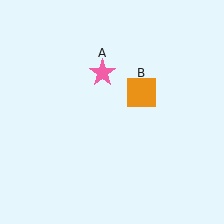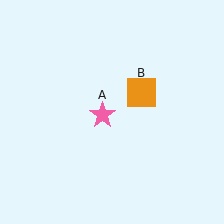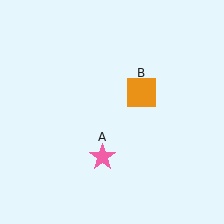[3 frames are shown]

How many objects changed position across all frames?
1 object changed position: pink star (object A).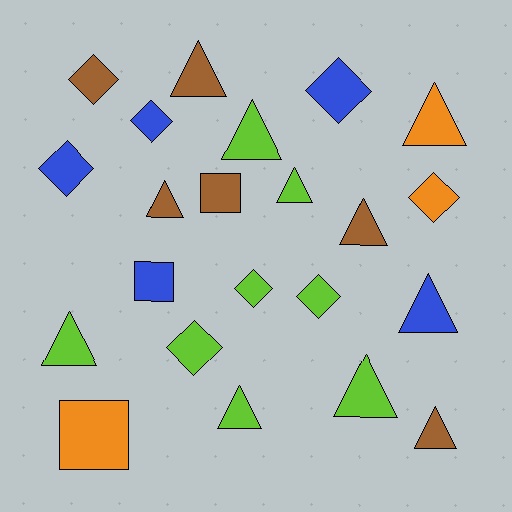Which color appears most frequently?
Lime, with 8 objects.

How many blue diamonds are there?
There are 3 blue diamonds.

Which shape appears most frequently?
Triangle, with 11 objects.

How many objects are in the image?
There are 22 objects.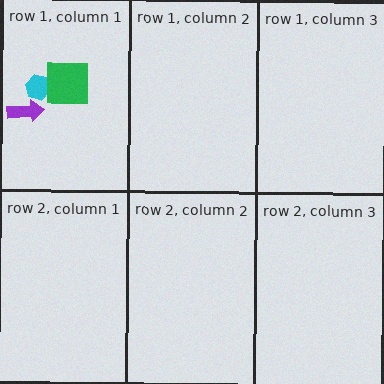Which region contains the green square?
The row 1, column 1 region.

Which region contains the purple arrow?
The row 1, column 1 region.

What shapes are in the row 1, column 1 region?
The purple arrow, the cyan hexagon, the green square.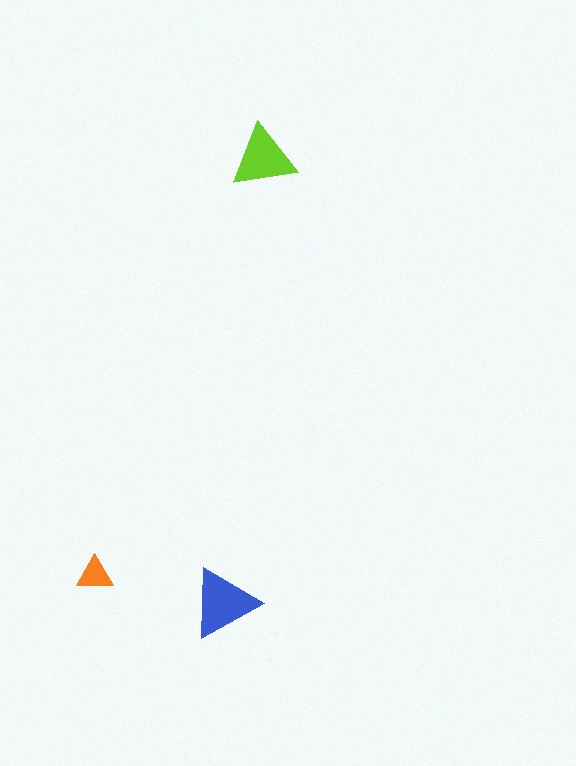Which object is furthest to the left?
The orange triangle is leftmost.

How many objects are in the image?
There are 3 objects in the image.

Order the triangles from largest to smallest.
the blue one, the lime one, the orange one.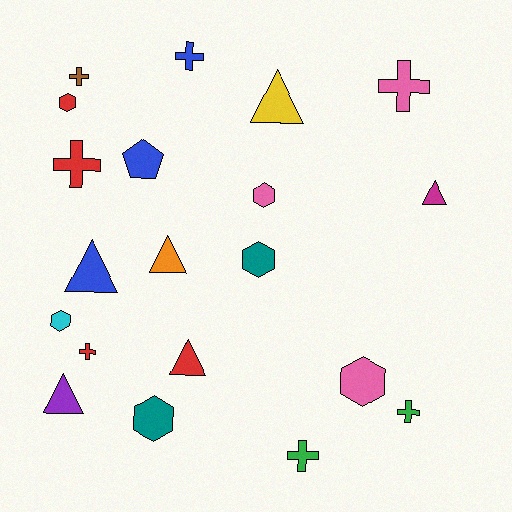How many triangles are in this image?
There are 6 triangles.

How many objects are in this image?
There are 20 objects.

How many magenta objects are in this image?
There is 1 magenta object.